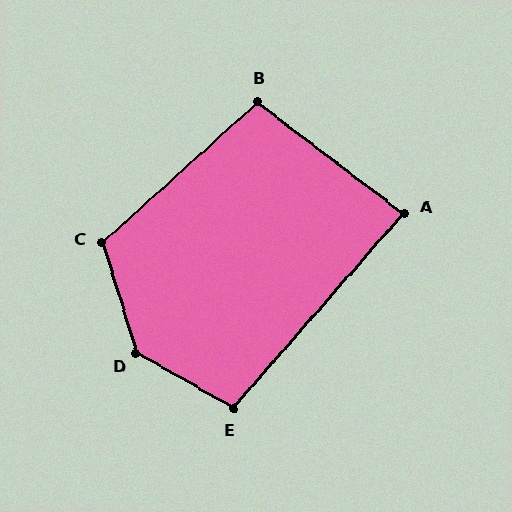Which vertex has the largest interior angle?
D, at approximately 137 degrees.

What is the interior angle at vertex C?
Approximately 115 degrees (obtuse).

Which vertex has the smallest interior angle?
A, at approximately 86 degrees.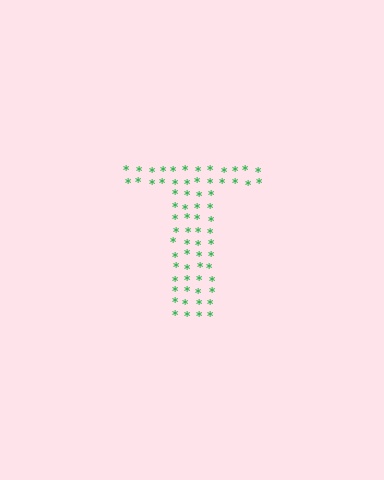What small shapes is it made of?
It is made of small asterisks.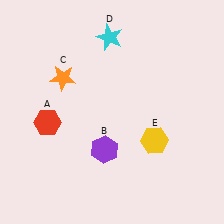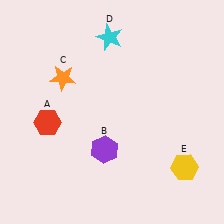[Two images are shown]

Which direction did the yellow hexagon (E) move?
The yellow hexagon (E) moved right.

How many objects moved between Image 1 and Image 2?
1 object moved between the two images.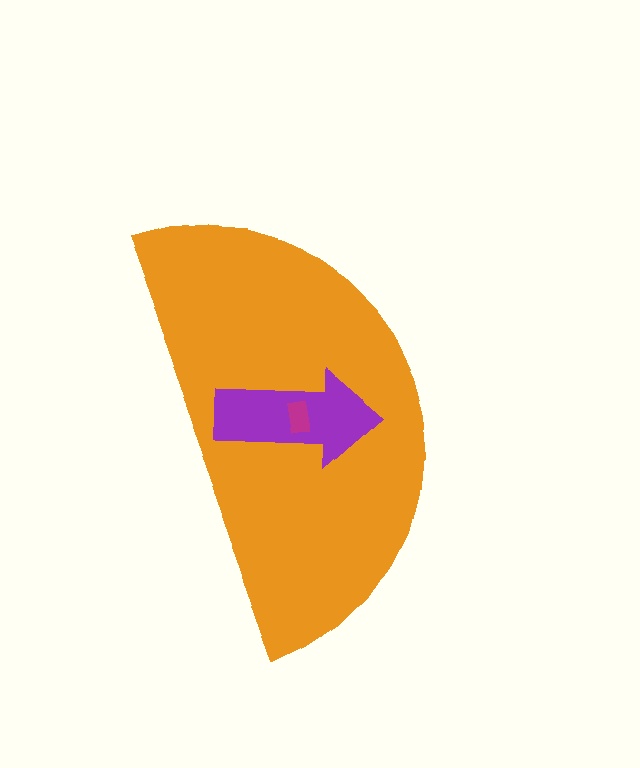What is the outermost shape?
The orange semicircle.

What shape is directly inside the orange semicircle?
The purple arrow.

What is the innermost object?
The magenta rectangle.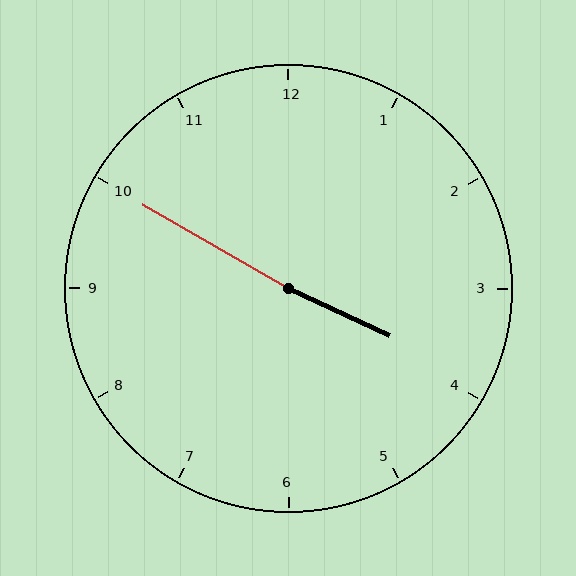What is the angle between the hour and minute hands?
Approximately 175 degrees.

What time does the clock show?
3:50.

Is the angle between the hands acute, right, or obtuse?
It is obtuse.